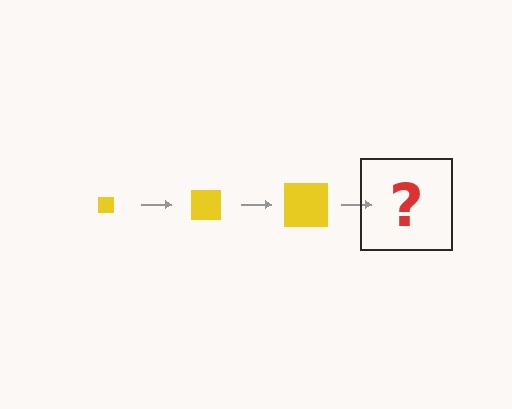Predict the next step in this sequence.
The next step is a yellow square, larger than the previous one.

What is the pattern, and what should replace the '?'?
The pattern is that the square gets progressively larger each step. The '?' should be a yellow square, larger than the previous one.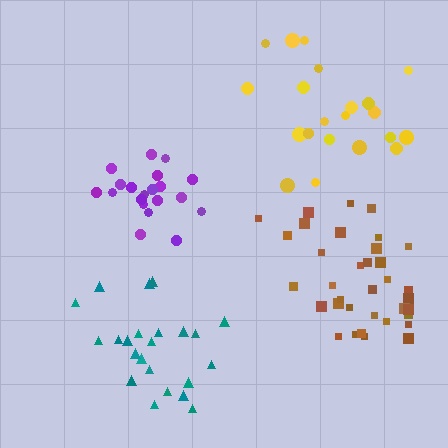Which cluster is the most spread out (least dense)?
Yellow.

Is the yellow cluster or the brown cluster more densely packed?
Brown.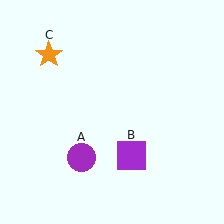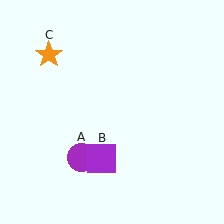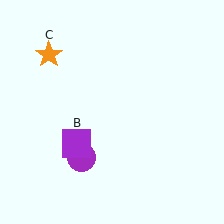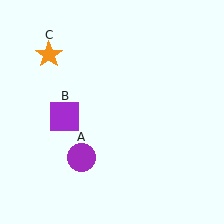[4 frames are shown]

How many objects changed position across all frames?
1 object changed position: purple square (object B).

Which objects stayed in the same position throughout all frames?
Purple circle (object A) and orange star (object C) remained stationary.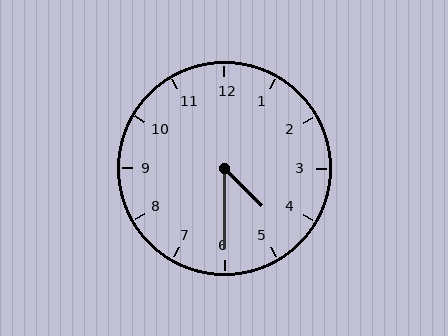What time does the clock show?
4:30.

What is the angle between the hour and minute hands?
Approximately 45 degrees.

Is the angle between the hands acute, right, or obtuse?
It is acute.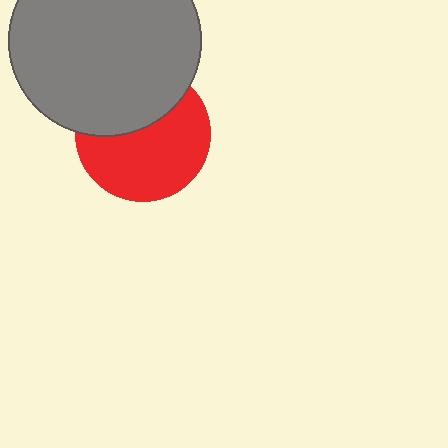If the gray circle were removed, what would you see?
You would see the complete red circle.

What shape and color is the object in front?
The object in front is a gray circle.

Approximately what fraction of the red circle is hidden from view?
Roughly 39% of the red circle is hidden behind the gray circle.